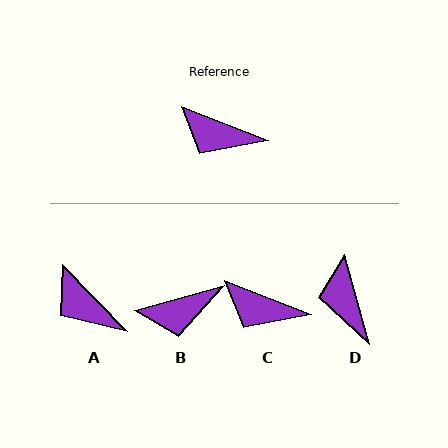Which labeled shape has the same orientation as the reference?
C.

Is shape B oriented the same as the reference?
No, it is off by about 37 degrees.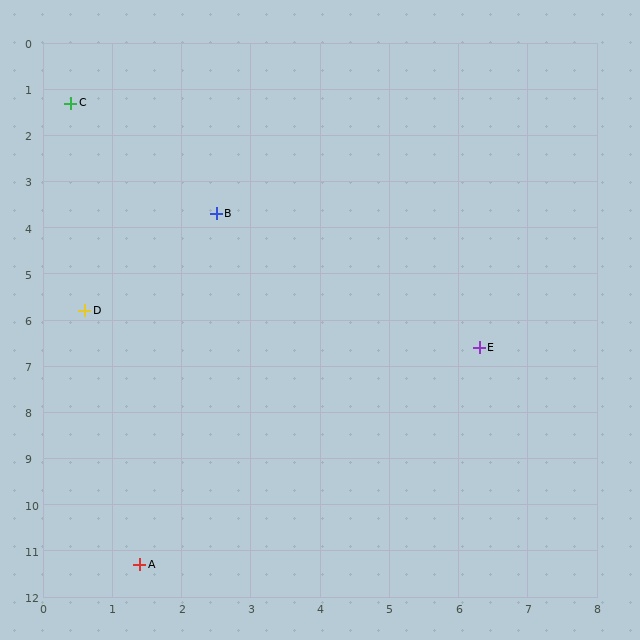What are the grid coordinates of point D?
Point D is at approximately (0.6, 5.8).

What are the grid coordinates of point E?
Point E is at approximately (6.3, 6.6).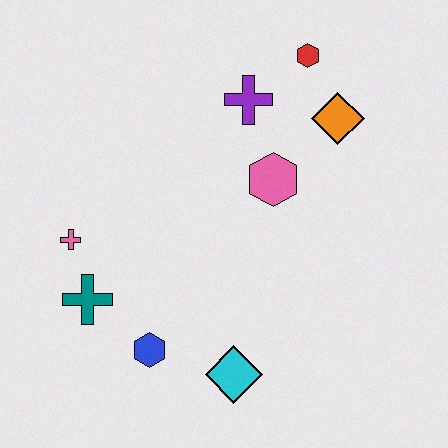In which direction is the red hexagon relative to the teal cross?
The red hexagon is above the teal cross.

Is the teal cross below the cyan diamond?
No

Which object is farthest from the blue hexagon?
The red hexagon is farthest from the blue hexagon.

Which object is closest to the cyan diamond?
The blue hexagon is closest to the cyan diamond.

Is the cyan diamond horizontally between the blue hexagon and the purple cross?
Yes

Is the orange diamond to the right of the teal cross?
Yes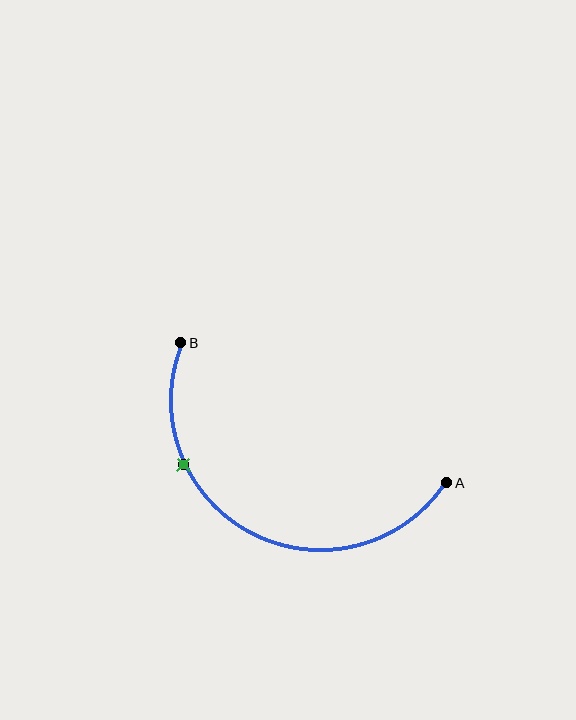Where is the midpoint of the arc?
The arc midpoint is the point on the curve farthest from the straight line joining A and B. It sits below that line.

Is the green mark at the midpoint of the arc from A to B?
No. The green mark lies on the arc but is closer to endpoint B. The arc midpoint would be at the point on the curve equidistant along the arc from both A and B.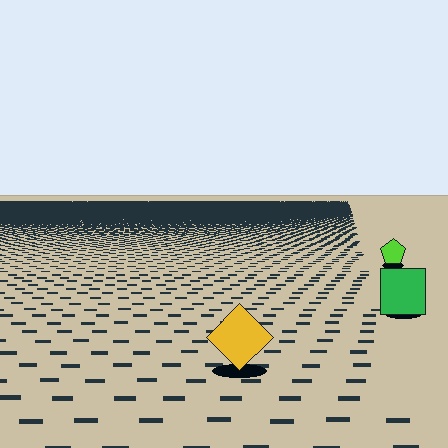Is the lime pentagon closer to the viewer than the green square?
No. The green square is closer — you can tell from the texture gradient: the ground texture is coarser near it.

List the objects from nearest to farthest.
From nearest to farthest: the yellow diamond, the green square, the lime pentagon.